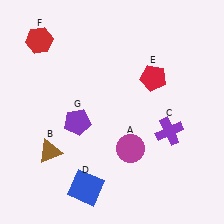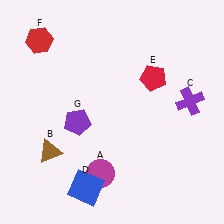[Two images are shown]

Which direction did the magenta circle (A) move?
The magenta circle (A) moved left.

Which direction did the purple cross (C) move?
The purple cross (C) moved up.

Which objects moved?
The objects that moved are: the magenta circle (A), the purple cross (C).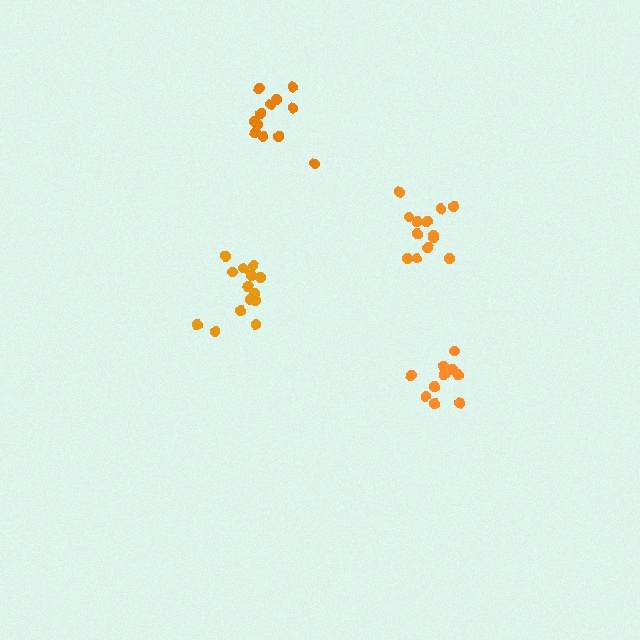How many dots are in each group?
Group 1: 12 dots, Group 2: 14 dots, Group 3: 10 dots, Group 4: 13 dots (49 total).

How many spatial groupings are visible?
There are 4 spatial groupings.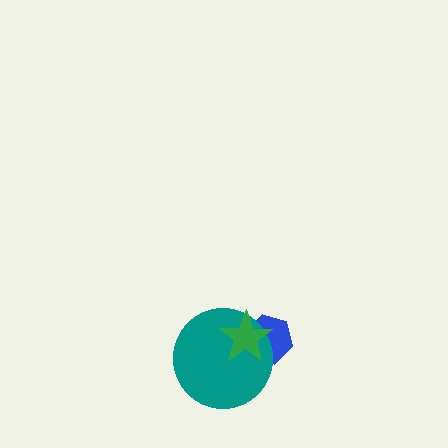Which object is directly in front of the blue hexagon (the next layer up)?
The teal circle is directly in front of the blue hexagon.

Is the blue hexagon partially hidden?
Yes, it is partially covered by another shape.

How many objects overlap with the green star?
2 objects overlap with the green star.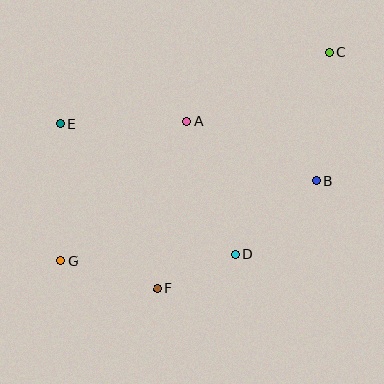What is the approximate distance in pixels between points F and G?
The distance between F and G is approximately 101 pixels.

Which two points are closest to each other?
Points D and F are closest to each other.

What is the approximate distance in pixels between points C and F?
The distance between C and F is approximately 292 pixels.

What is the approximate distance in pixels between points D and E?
The distance between D and E is approximately 218 pixels.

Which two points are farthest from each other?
Points C and G are farthest from each other.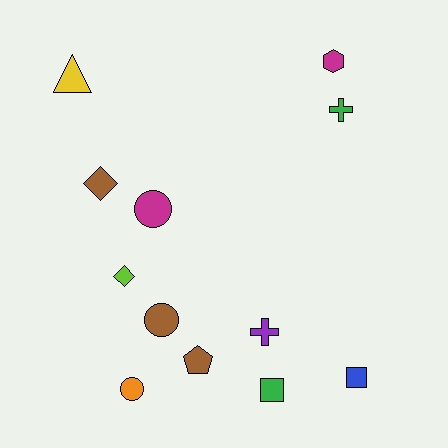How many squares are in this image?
There are 2 squares.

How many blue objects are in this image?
There is 1 blue object.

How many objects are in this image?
There are 12 objects.